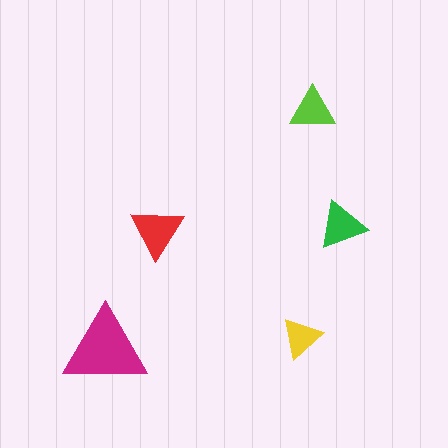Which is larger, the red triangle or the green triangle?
The red one.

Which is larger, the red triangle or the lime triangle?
The red one.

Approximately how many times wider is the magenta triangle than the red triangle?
About 1.5 times wider.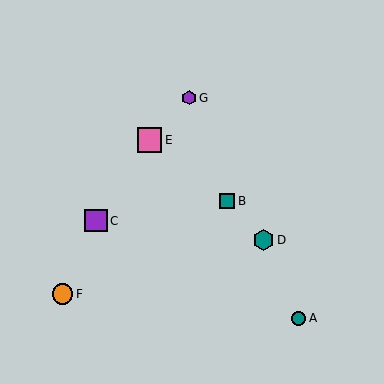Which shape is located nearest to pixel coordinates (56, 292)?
The orange circle (labeled F) at (62, 294) is nearest to that location.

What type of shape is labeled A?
Shape A is a teal circle.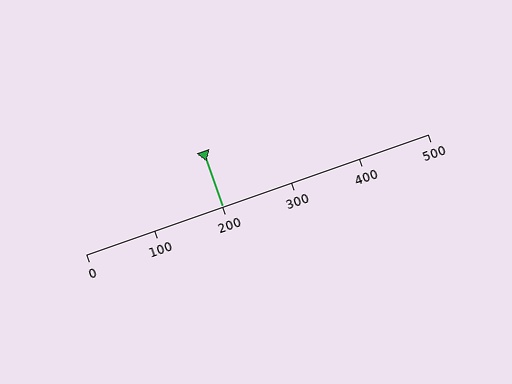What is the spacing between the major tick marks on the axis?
The major ticks are spaced 100 apart.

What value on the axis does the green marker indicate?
The marker indicates approximately 200.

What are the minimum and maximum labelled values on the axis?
The axis runs from 0 to 500.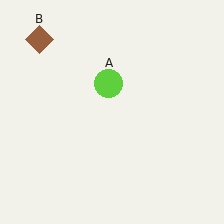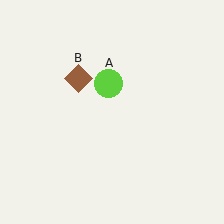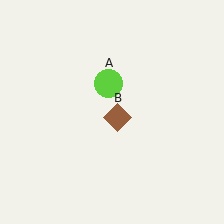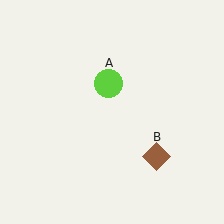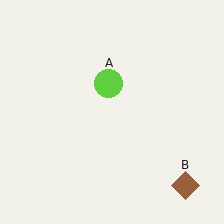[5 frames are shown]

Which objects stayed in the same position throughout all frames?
Lime circle (object A) remained stationary.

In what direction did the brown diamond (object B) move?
The brown diamond (object B) moved down and to the right.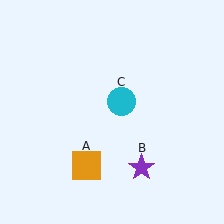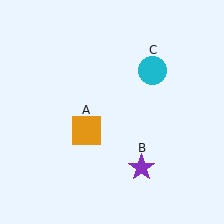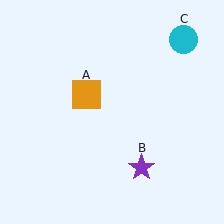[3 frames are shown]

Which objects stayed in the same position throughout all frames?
Purple star (object B) remained stationary.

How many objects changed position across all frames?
2 objects changed position: orange square (object A), cyan circle (object C).